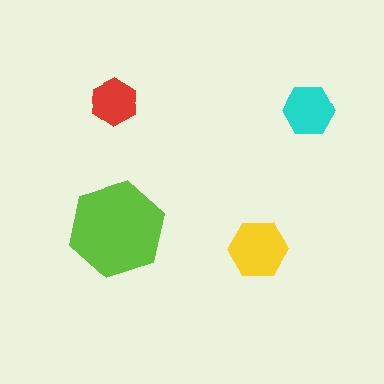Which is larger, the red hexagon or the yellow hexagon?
The yellow one.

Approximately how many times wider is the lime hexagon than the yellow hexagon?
About 1.5 times wider.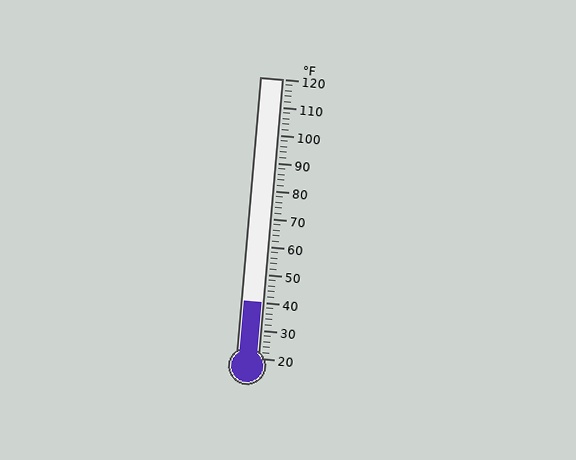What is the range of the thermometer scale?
The thermometer scale ranges from 20°F to 120°F.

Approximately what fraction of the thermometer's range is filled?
The thermometer is filled to approximately 20% of its range.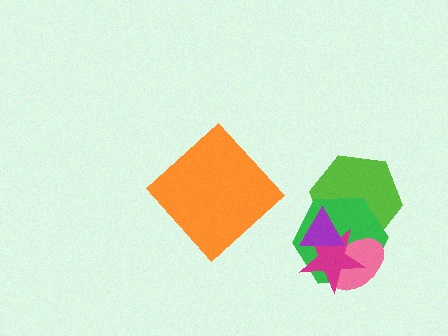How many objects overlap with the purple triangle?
4 objects overlap with the purple triangle.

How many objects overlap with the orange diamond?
0 objects overlap with the orange diamond.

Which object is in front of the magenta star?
The purple triangle is in front of the magenta star.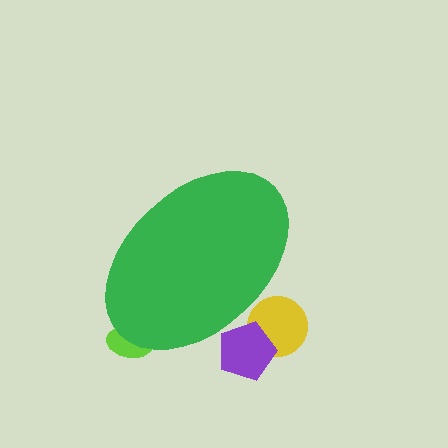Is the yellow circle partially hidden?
Yes, the yellow circle is partially hidden behind the green ellipse.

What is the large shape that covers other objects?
A green ellipse.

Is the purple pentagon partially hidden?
Yes, the purple pentagon is partially hidden behind the green ellipse.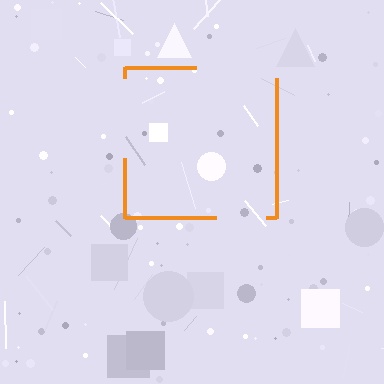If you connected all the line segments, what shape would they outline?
They would outline a square.